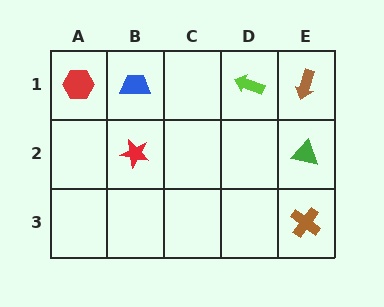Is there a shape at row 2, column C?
No, that cell is empty.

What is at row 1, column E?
A brown arrow.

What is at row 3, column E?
A brown cross.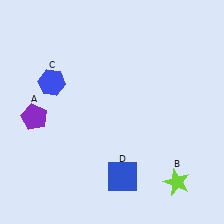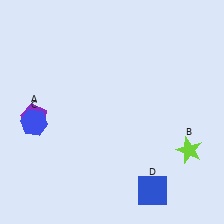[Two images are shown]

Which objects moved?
The objects that moved are: the lime star (B), the blue hexagon (C), the blue square (D).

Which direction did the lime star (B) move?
The lime star (B) moved up.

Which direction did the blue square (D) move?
The blue square (D) moved right.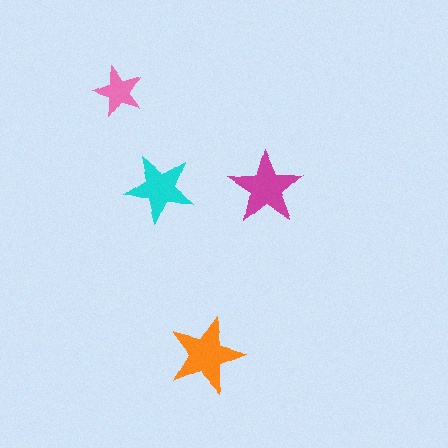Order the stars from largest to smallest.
the orange one, the magenta one, the cyan one, the pink one.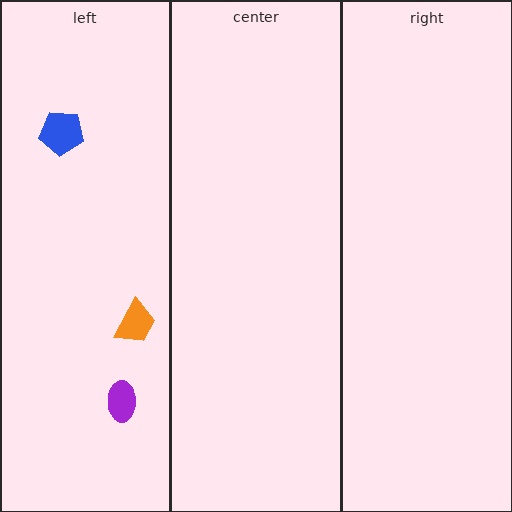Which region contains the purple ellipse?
The left region.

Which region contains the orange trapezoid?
The left region.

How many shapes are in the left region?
3.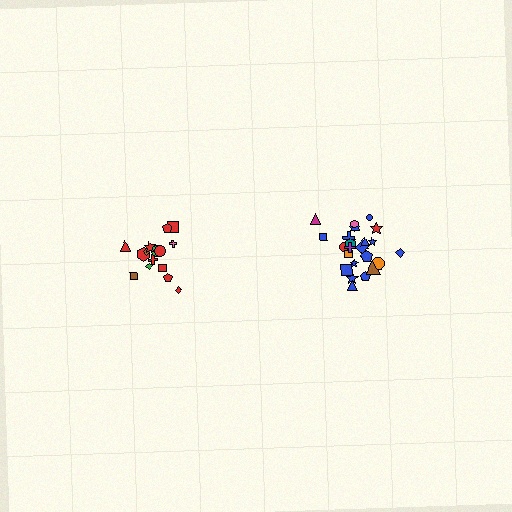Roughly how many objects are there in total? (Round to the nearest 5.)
Roughly 40 objects in total.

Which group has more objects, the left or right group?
The right group.